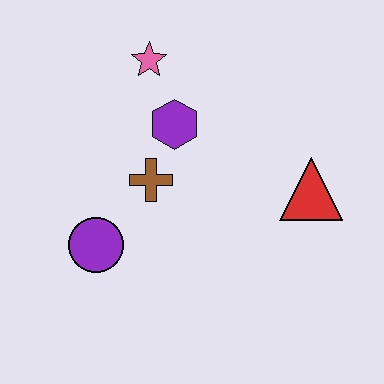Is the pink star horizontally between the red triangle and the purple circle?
Yes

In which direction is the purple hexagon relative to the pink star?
The purple hexagon is below the pink star.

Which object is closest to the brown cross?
The purple hexagon is closest to the brown cross.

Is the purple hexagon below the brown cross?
No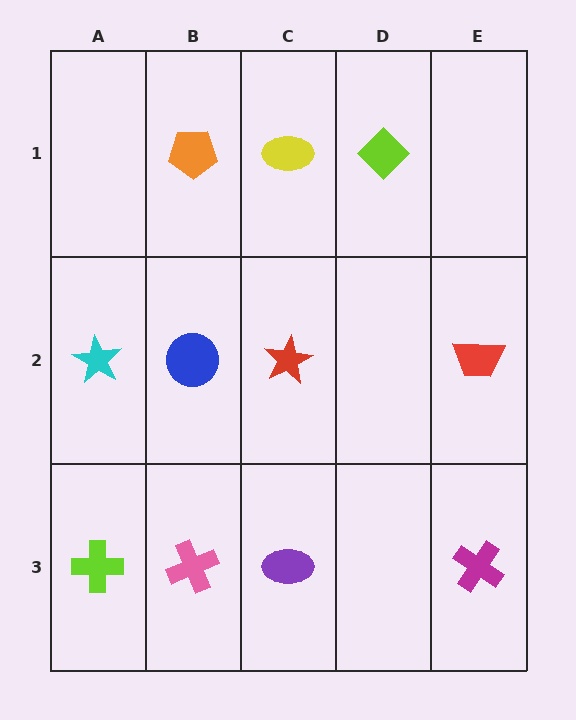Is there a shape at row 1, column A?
No, that cell is empty.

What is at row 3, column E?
A magenta cross.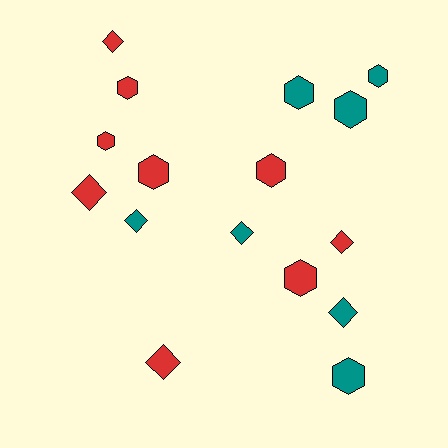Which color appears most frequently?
Red, with 9 objects.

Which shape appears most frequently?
Hexagon, with 9 objects.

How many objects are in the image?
There are 16 objects.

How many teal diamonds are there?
There are 3 teal diamonds.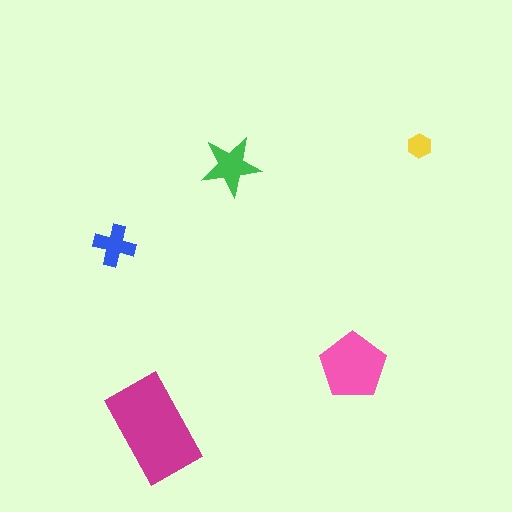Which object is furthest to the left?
The blue cross is leftmost.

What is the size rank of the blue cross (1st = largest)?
4th.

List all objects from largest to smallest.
The magenta rectangle, the pink pentagon, the green star, the blue cross, the yellow hexagon.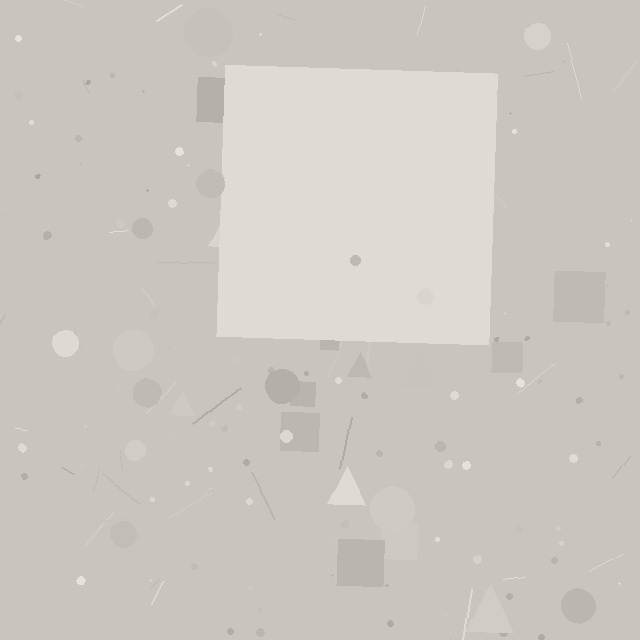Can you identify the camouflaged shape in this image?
The camouflaged shape is a square.